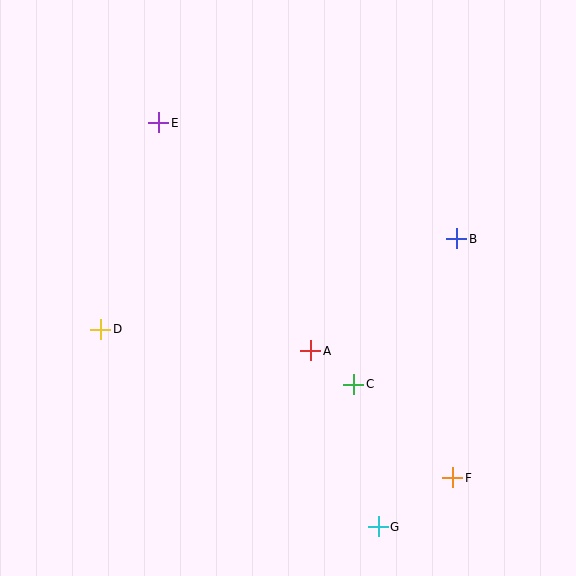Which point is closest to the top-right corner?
Point B is closest to the top-right corner.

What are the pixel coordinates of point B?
Point B is at (457, 239).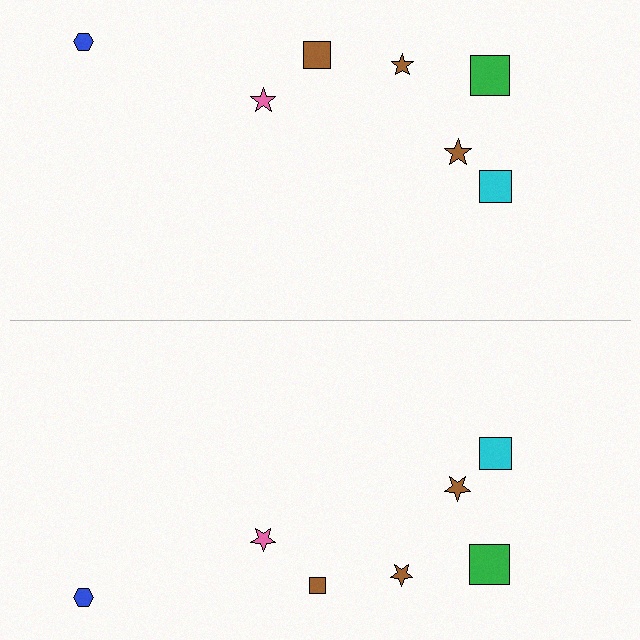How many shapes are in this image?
There are 14 shapes in this image.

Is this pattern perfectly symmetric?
No, the pattern is not perfectly symmetric. The brown square on the bottom side has a different size than its mirror counterpart.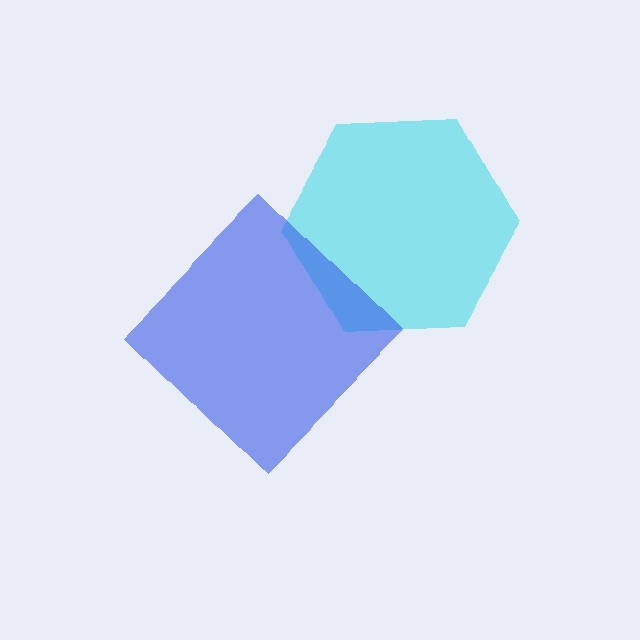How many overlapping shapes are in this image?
There are 2 overlapping shapes in the image.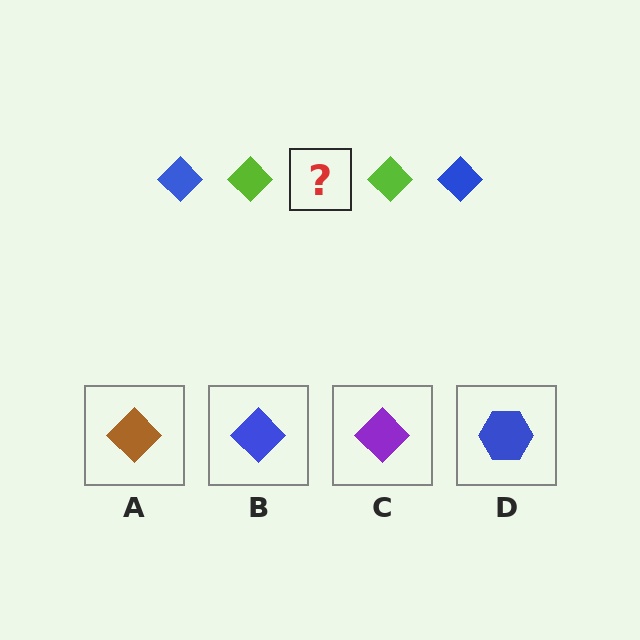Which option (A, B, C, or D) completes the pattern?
B.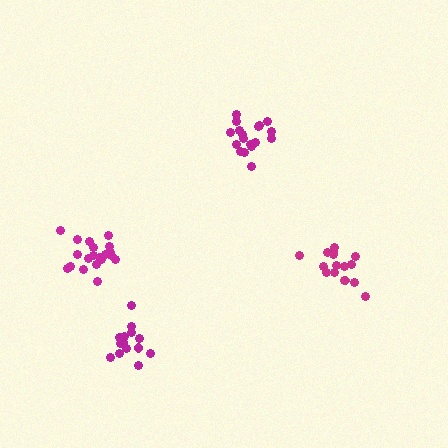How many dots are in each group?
Group 1: 15 dots, Group 2: 16 dots, Group 3: 20 dots, Group 4: 18 dots (69 total).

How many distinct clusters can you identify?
There are 4 distinct clusters.